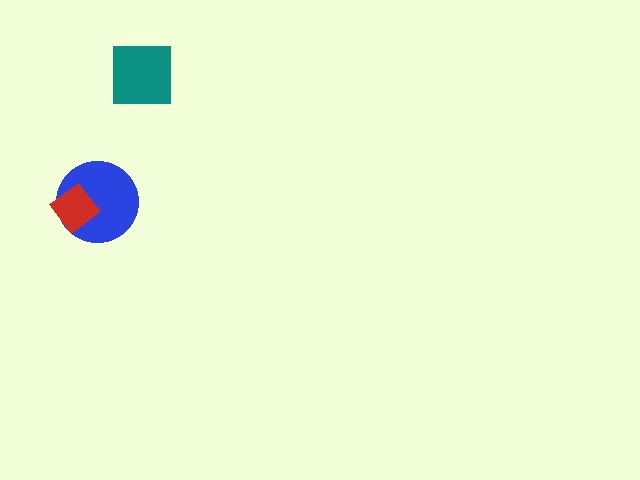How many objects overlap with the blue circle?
1 object overlaps with the blue circle.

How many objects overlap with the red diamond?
1 object overlaps with the red diamond.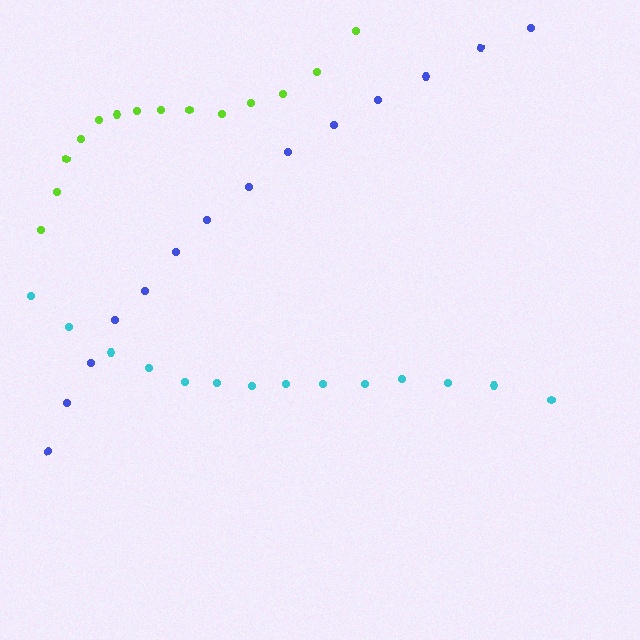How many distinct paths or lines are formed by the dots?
There are 3 distinct paths.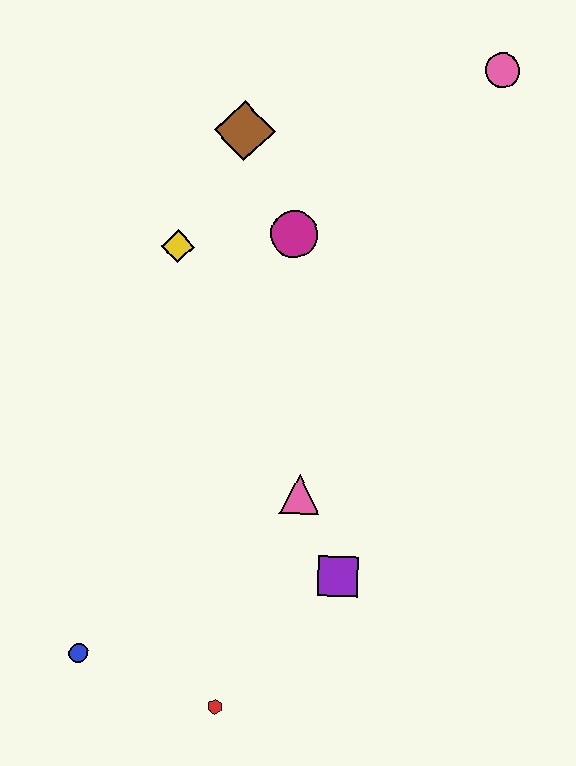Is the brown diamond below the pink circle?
Yes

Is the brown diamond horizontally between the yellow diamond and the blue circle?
No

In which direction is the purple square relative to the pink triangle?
The purple square is below the pink triangle.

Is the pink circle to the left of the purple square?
No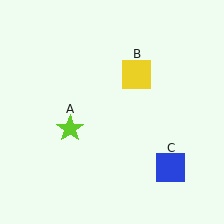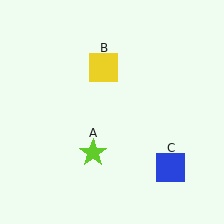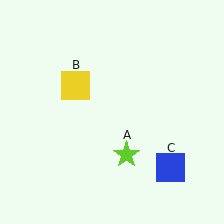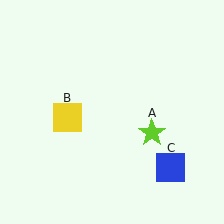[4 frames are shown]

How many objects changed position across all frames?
2 objects changed position: lime star (object A), yellow square (object B).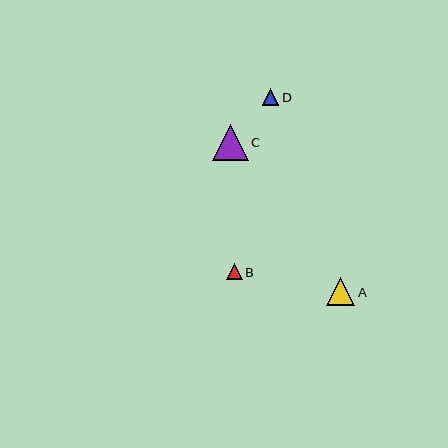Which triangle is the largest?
Triangle C is the largest with a size of approximately 36 pixels.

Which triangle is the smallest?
Triangle B is the smallest with a size of approximately 16 pixels.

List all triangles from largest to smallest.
From largest to smallest: C, A, D, B.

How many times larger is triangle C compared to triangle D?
Triangle C is approximately 2.2 times the size of triangle D.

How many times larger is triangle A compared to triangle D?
Triangle A is approximately 1.7 times the size of triangle D.